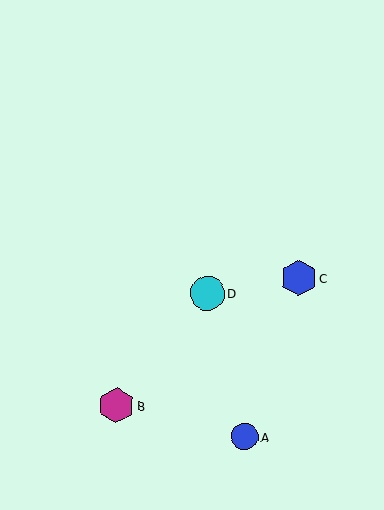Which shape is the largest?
The magenta hexagon (labeled B) is the largest.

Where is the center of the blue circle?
The center of the blue circle is at (245, 436).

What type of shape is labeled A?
Shape A is a blue circle.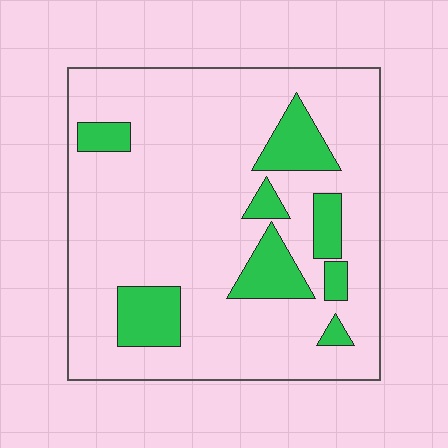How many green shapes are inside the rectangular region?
8.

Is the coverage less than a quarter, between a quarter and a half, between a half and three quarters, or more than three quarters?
Less than a quarter.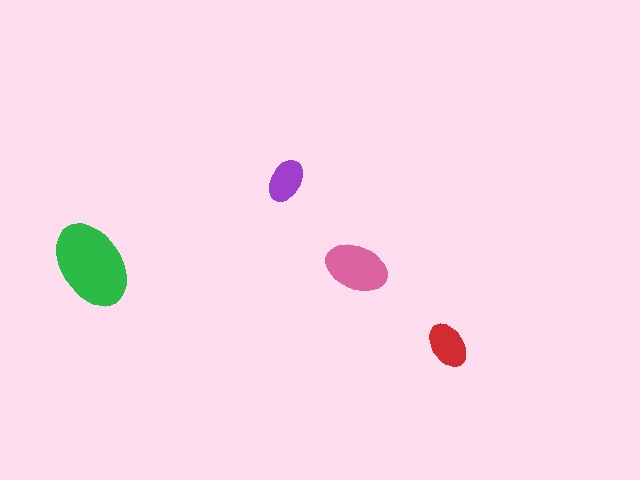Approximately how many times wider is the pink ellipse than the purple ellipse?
About 1.5 times wider.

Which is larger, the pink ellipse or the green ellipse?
The green one.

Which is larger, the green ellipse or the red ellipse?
The green one.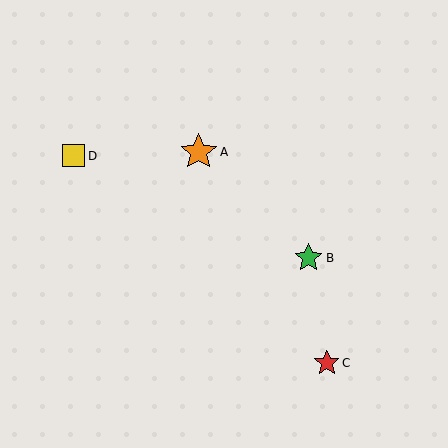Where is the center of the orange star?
The center of the orange star is at (199, 152).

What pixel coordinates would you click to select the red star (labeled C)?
Click at (327, 363) to select the red star C.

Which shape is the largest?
The orange star (labeled A) is the largest.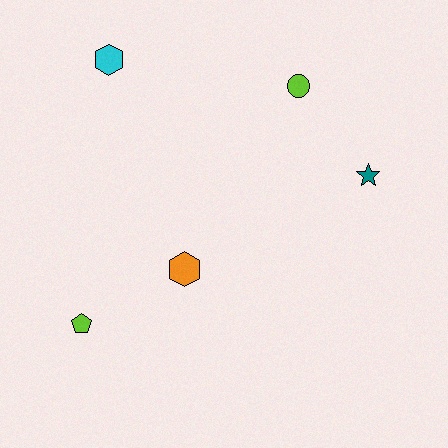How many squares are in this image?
There are no squares.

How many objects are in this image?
There are 5 objects.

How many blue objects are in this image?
There are no blue objects.